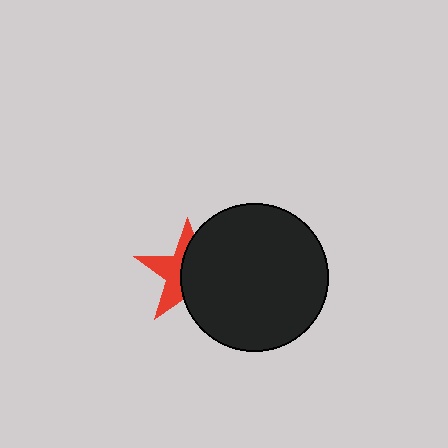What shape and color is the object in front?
The object in front is a black circle.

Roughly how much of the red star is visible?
A small part of it is visible (roughly 44%).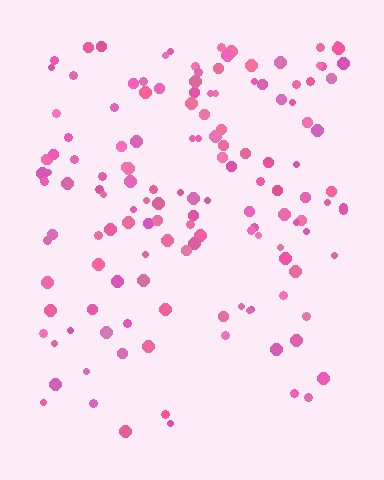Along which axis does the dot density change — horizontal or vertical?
Vertical.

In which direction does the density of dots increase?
From bottom to top, with the top side densest.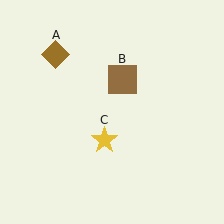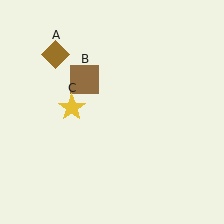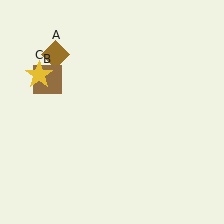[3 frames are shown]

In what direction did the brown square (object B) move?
The brown square (object B) moved left.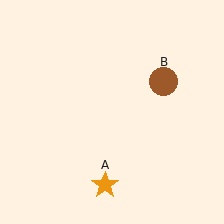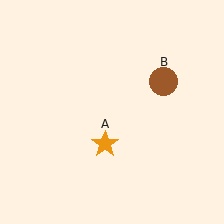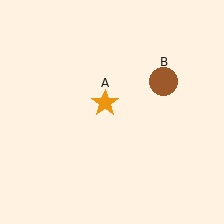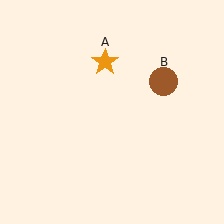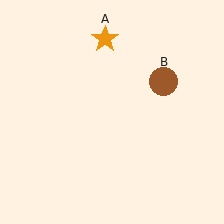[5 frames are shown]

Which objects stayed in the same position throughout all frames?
Brown circle (object B) remained stationary.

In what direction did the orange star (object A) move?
The orange star (object A) moved up.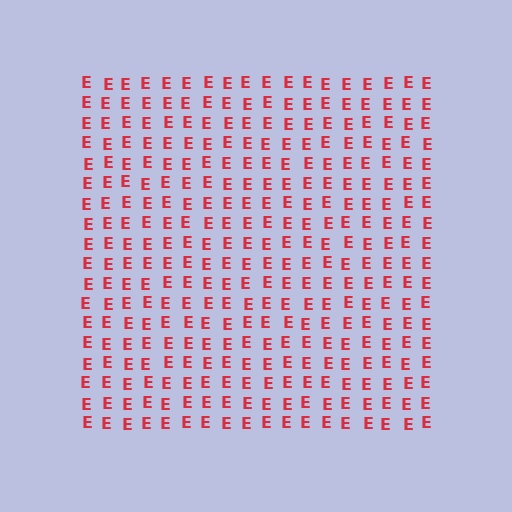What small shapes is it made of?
It is made of small letter E's.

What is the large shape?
The large shape is a square.